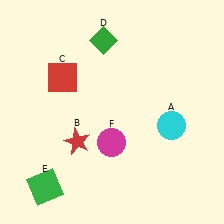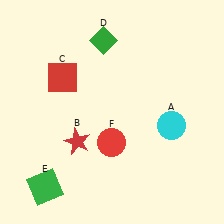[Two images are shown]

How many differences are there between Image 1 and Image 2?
There is 1 difference between the two images.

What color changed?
The circle (F) changed from magenta in Image 1 to red in Image 2.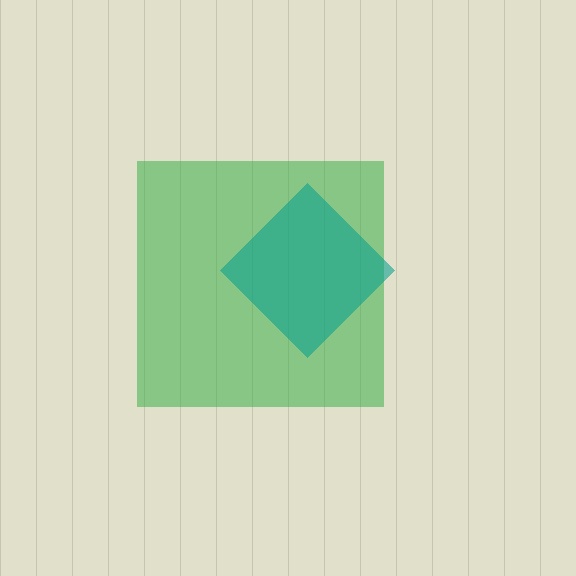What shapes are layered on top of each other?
The layered shapes are: a green square, a teal diamond.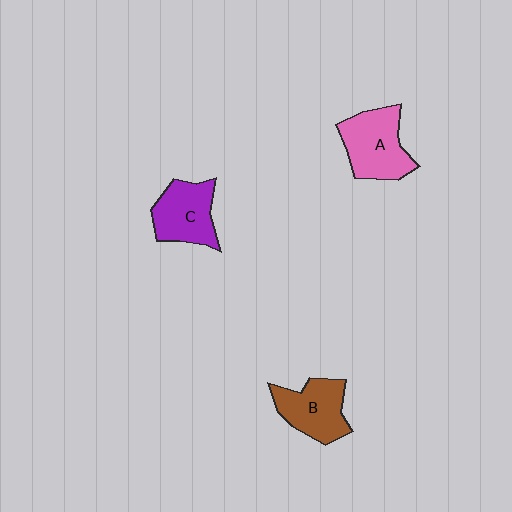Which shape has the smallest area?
Shape B (brown).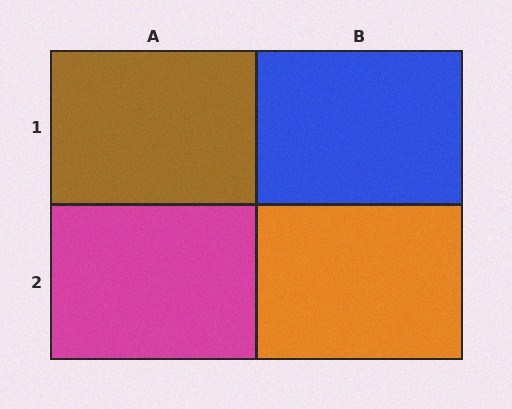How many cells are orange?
1 cell is orange.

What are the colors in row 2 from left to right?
Magenta, orange.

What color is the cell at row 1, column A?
Brown.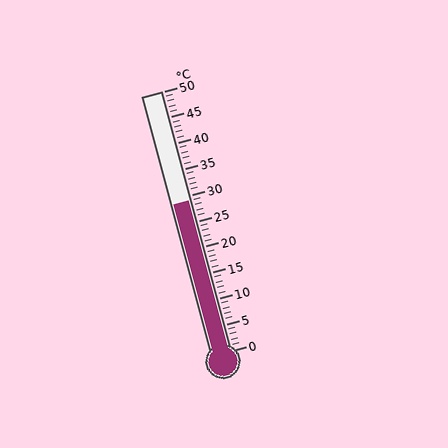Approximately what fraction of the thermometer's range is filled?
The thermometer is filled to approximately 60% of its range.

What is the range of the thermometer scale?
The thermometer scale ranges from 0°C to 50°C.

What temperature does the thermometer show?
The thermometer shows approximately 29°C.